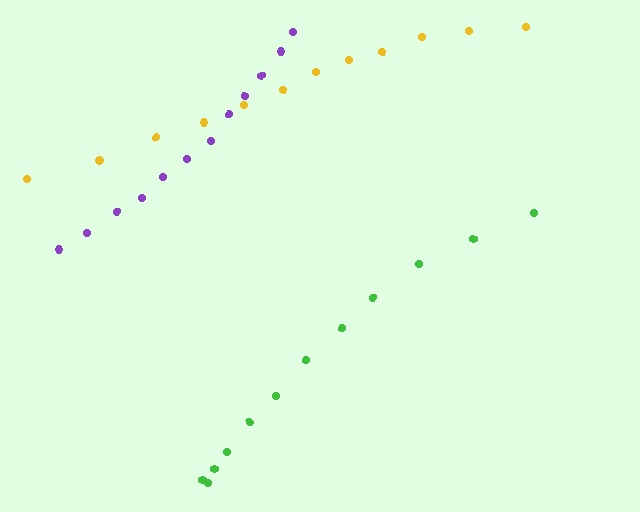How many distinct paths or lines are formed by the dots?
There are 3 distinct paths.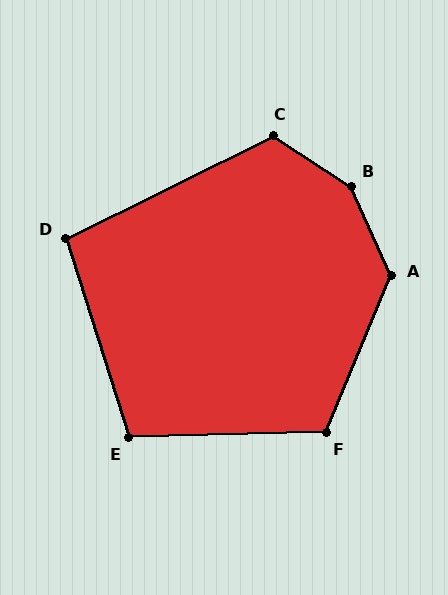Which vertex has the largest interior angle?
B, at approximately 147 degrees.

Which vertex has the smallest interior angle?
D, at approximately 99 degrees.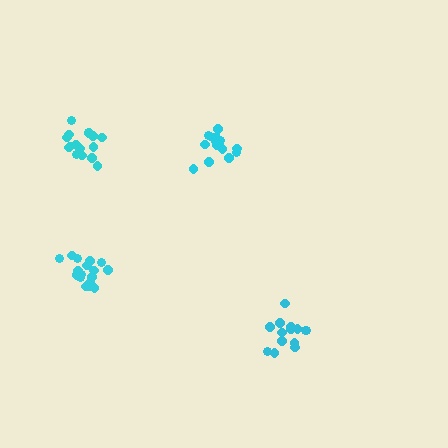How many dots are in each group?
Group 1: 17 dots, Group 2: 16 dots, Group 3: 14 dots, Group 4: 15 dots (62 total).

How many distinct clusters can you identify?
There are 4 distinct clusters.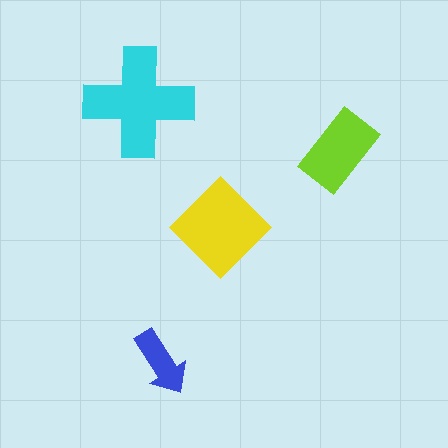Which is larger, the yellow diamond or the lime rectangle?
The yellow diamond.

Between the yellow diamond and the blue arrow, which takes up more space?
The yellow diamond.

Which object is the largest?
The cyan cross.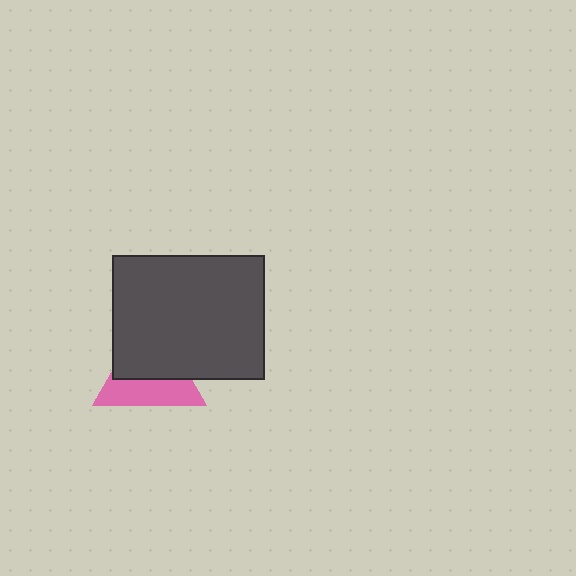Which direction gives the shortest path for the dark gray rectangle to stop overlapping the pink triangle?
Moving up gives the shortest separation.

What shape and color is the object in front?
The object in front is a dark gray rectangle.